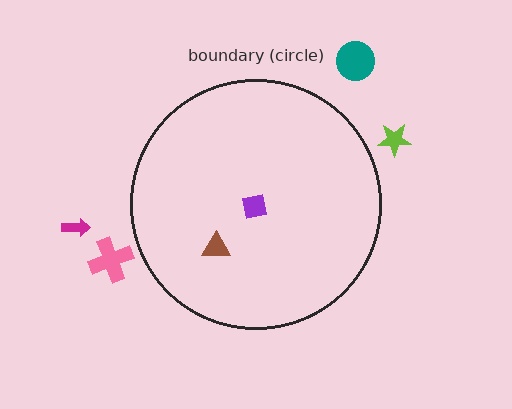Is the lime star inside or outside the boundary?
Outside.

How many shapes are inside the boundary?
2 inside, 4 outside.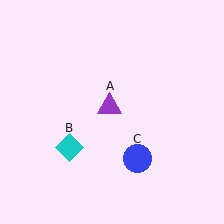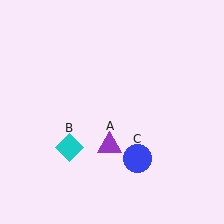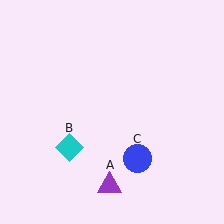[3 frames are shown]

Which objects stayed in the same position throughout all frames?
Cyan diamond (object B) and blue circle (object C) remained stationary.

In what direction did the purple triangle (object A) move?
The purple triangle (object A) moved down.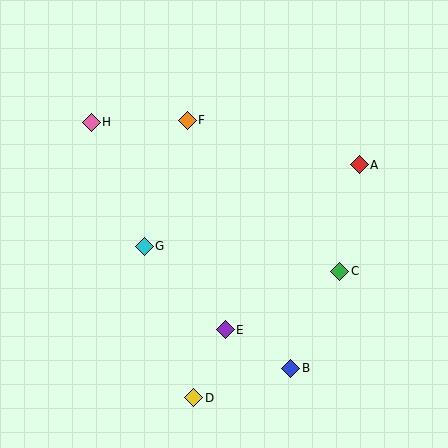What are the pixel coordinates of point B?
Point B is at (291, 368).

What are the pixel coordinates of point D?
Point D is at (194, 398).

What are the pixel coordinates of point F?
Point F is at (187, 120).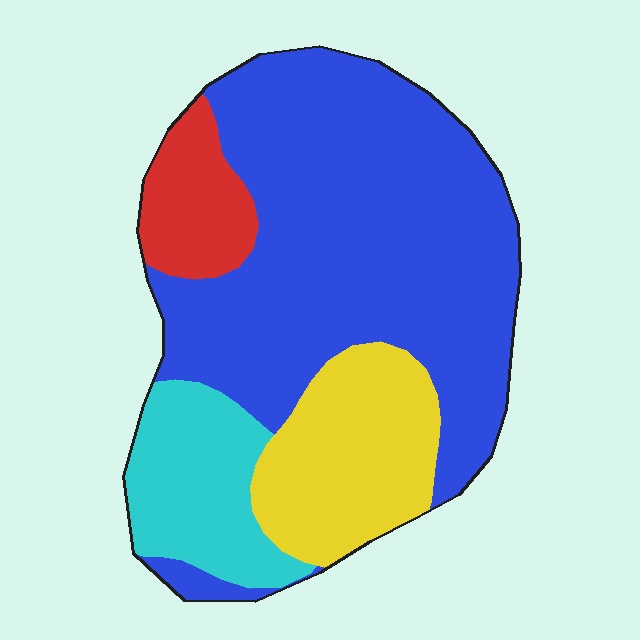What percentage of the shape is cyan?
Cyan takes up less than a sixth of the shape.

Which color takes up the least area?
Red, at roughly 10%.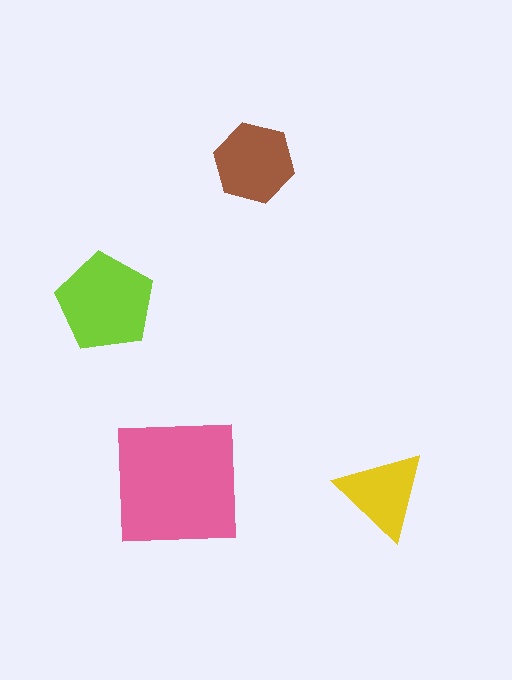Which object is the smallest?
The yellow triangle.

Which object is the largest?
The pink square.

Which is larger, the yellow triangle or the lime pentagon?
The lime pentagon.